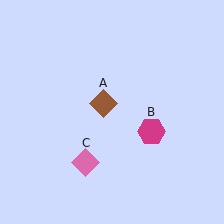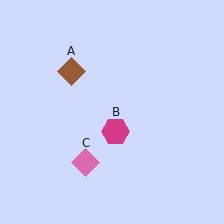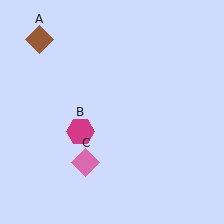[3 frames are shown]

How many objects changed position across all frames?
2 objects changed position: brown diamond (object A), magenta hexagon (object B).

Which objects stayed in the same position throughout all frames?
Pink diamond (object C) remained stationary.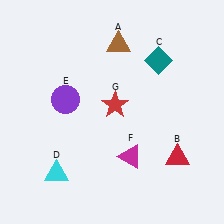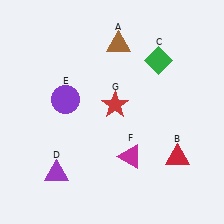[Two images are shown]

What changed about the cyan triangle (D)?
In Image 1, D is cyan. In Image 2, it changed to purple.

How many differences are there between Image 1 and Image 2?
There are 2 differences between the two images.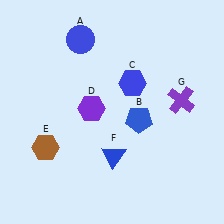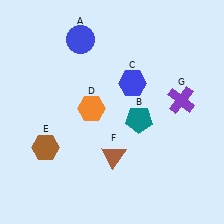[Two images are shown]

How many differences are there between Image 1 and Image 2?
There are 3 differences between the two images.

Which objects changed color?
B changed from blue to teal. D changed from purple to orange. F changed from blue to brown.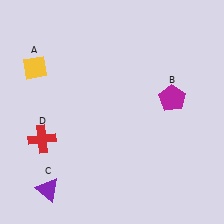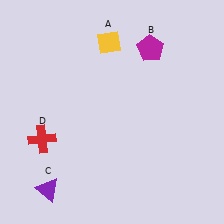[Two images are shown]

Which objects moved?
The objects that moved are: the yellow diamond (A), the magenta pentagon (B).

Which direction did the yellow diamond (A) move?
The yellow diamond (A) moved right.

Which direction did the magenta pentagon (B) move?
The magenta pentagon (B) moved up.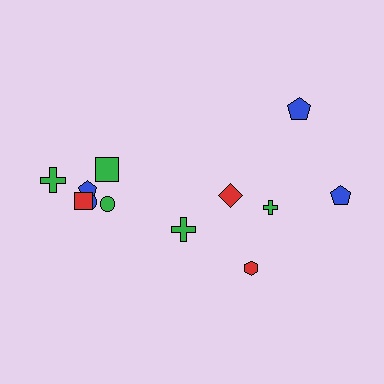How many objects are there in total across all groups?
There are 12 objects.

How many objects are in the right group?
There are 5 objects.